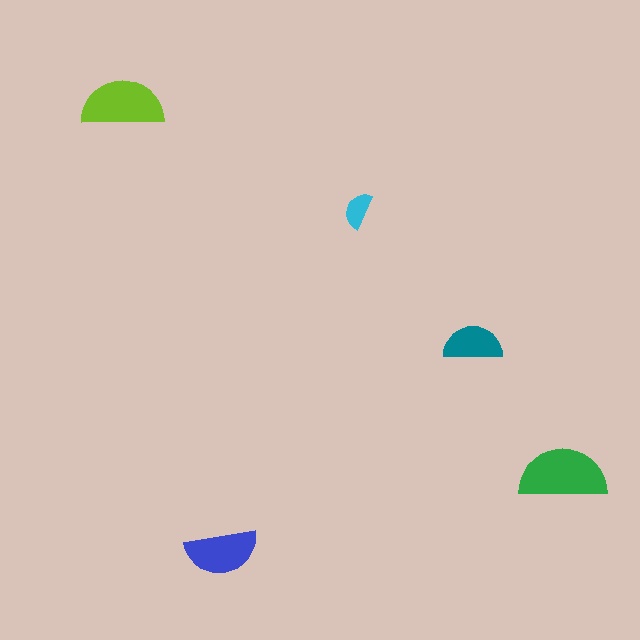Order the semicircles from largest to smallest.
the green one, the lime one, the blue one, the teal one, the cyan one.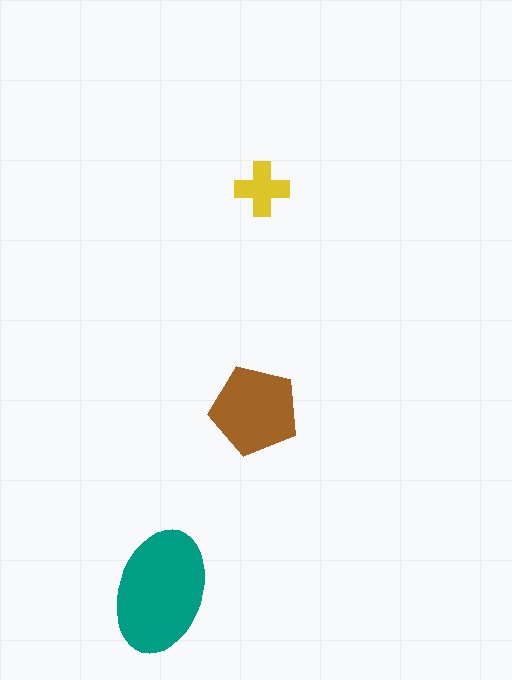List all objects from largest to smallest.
The teal ellipse, the brown pentagon, the yellow cross.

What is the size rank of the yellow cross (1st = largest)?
3rd.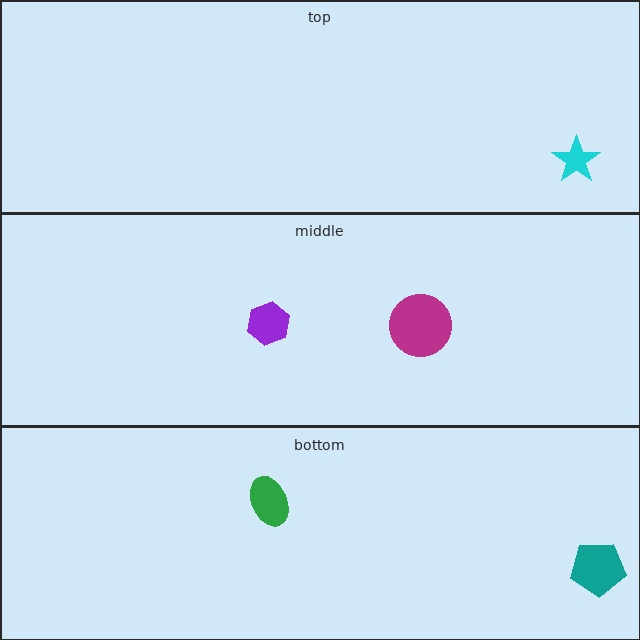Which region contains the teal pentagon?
The bottom region.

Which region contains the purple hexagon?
The middle region.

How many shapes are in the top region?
1.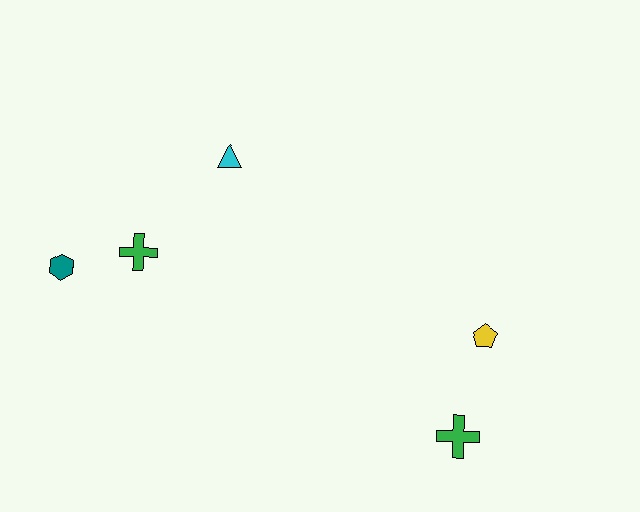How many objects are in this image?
There are 5 objects.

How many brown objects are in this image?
There are no brown objects.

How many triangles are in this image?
There is 1 triangle.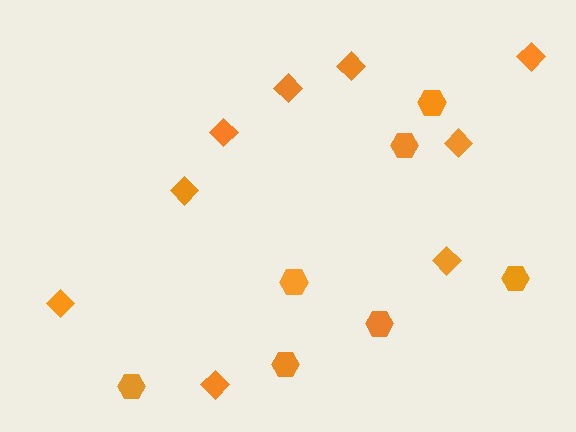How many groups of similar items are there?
There are 2 groups: one group of hexagons (7) and one group of diamonds (9).